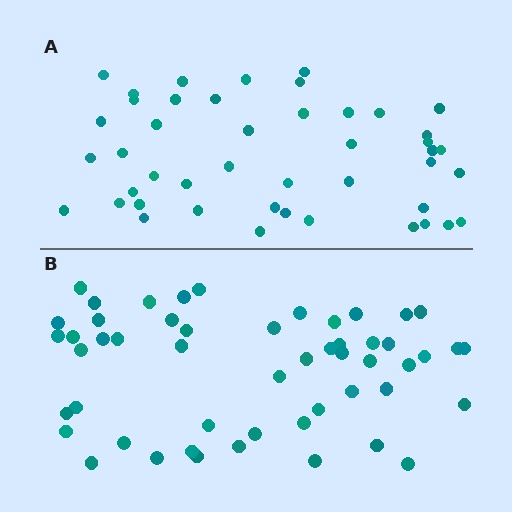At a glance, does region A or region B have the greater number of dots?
Region B (the bottom region) has more dots.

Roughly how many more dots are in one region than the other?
Region B has roughly 8 or so more dots than region A.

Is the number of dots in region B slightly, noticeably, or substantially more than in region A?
Region B has only slightly more — the two regions are fairly close. The ratio is roughly 1.2 to 1.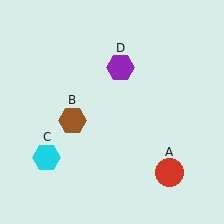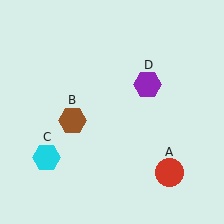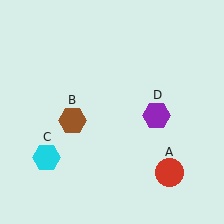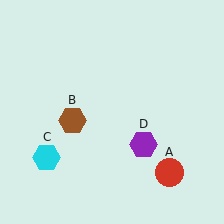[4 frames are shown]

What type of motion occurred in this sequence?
The purple hexagon (object D) rotated clockwise around the center of the scene.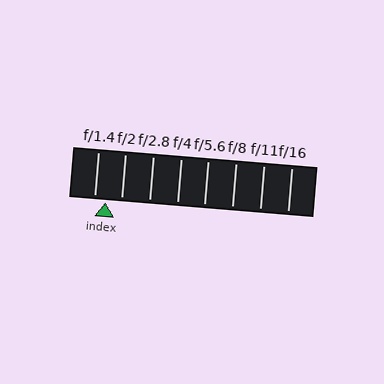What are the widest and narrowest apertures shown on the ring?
The widest aperture shown is f/1.4 and the narrowest is f/16.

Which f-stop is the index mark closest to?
The index mark is closest to f/1.4.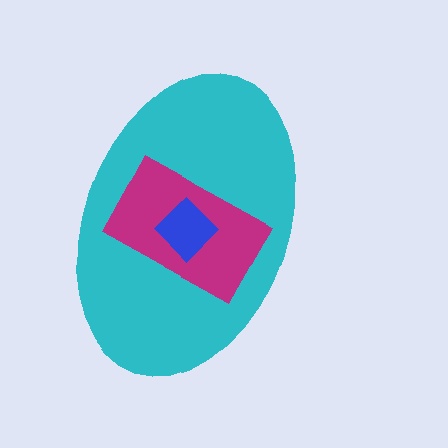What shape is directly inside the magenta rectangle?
The blue diamond.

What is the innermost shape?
The blue diamond.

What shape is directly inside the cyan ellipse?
The magenta rectangle.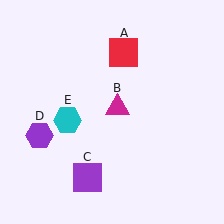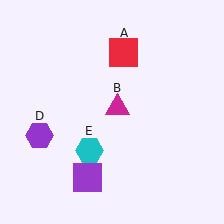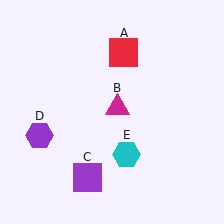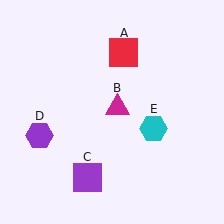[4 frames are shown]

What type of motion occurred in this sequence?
The cyan hexagon (object E) rotated counterclockwise around the center of the scene.